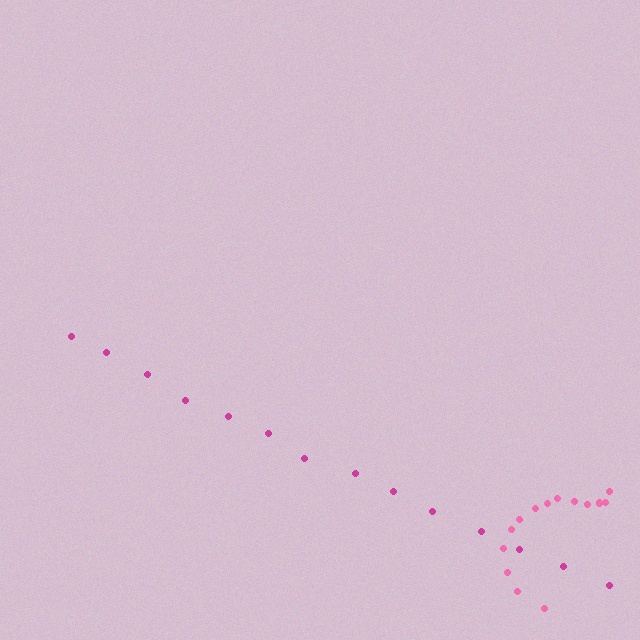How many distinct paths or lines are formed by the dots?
There are 2 distinct paths.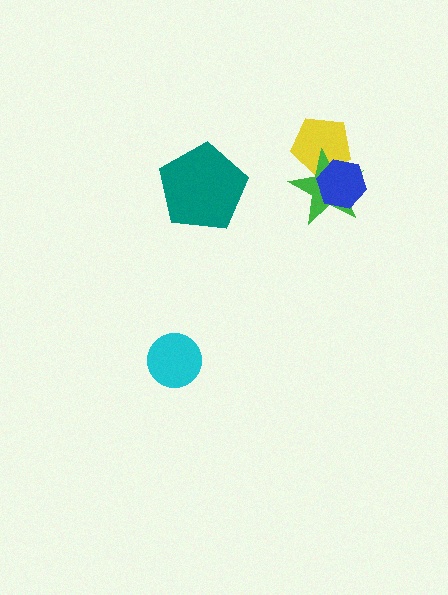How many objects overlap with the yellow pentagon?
2 objects overlap with the yellow pentagon.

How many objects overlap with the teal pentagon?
0 objects overlap with the teal pentagon.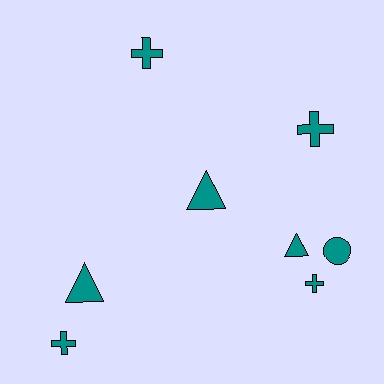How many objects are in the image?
There are 8 objects.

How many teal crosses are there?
There are 4 teal crosses.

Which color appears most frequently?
Teal, with 8 objects.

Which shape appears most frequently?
Cross, with 4 objects.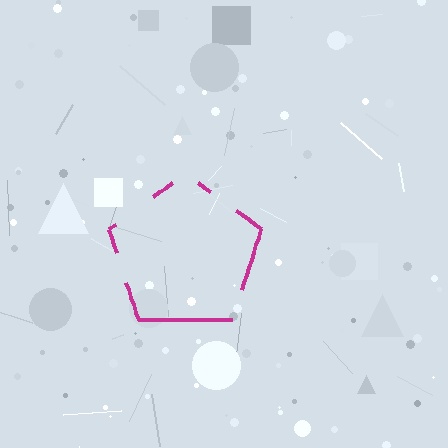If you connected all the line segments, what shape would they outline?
They would outline a pentagon.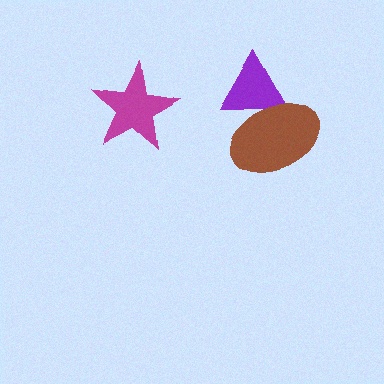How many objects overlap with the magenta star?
0 objects overlap with the magenta star.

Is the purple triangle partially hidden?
Yes, it is partially covered by another shape.